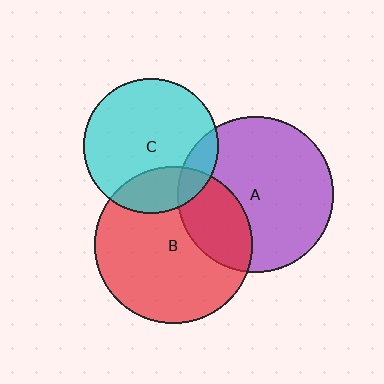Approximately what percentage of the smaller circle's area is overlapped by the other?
Approximately 25%.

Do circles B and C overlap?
Yes.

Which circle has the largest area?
Circle B (red).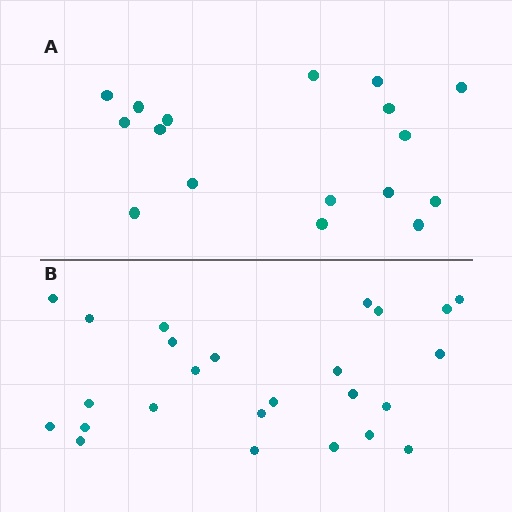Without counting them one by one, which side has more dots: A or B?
Region B (the bottom region) has more dots.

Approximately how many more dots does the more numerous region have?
Region B has roughly 8 or so more dots than region A.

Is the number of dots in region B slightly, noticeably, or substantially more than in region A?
Region B has substantially more. The ratio is roughly 1.5 to 1.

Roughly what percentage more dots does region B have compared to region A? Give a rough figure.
About 45% more.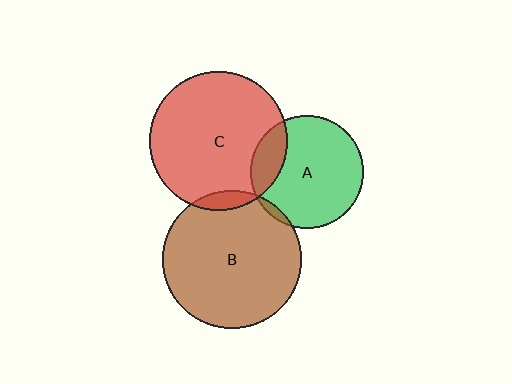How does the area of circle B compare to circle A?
Approximately 1.5 times.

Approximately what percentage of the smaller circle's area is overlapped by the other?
Approximately 5%.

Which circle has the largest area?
Circle C (red).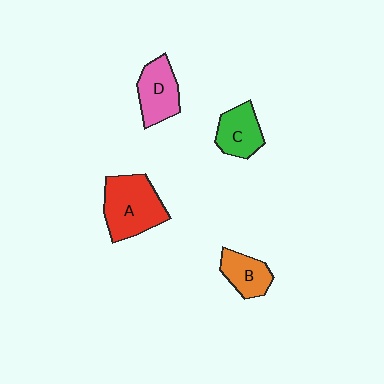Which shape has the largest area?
Shape A (red).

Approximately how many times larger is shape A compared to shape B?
Approximately 1.8 times.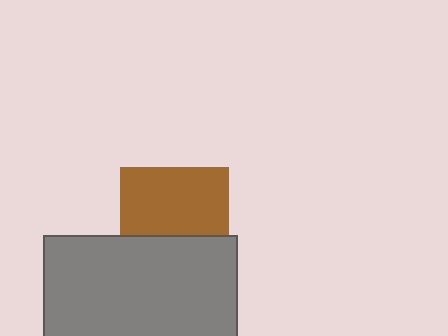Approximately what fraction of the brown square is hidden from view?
Roughly 37% of the brown square is hidden behind the gray rectangle.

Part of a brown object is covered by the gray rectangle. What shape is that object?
It is a square.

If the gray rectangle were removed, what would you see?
You would see the complete brown square.